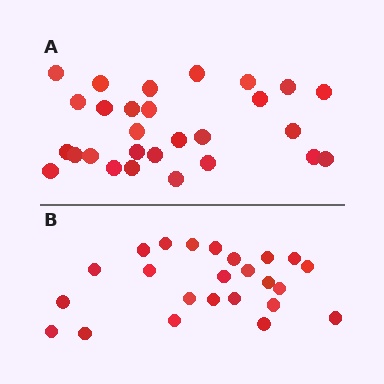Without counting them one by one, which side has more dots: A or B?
Region A (the top region) has more dots.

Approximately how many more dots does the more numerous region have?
Region A has about 4 more dots than region B.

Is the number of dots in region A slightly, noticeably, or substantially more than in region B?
Region A has only slightly more — the two regions are fairly close. The ratio is roughly 1.2 to 1.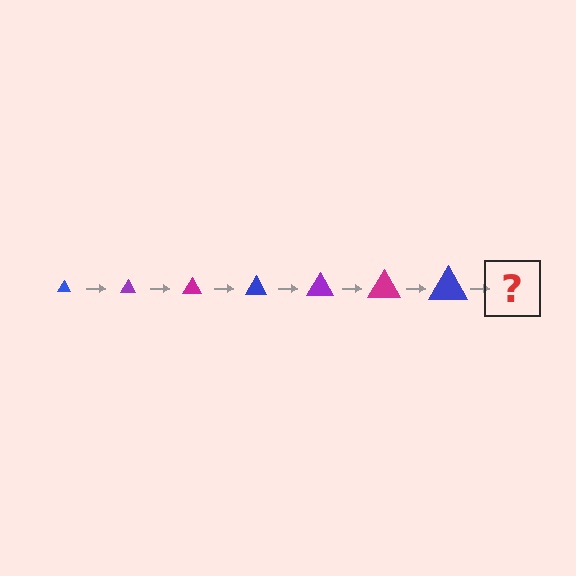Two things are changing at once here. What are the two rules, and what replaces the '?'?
The two rules are that the triangle grows larger each step and the color cycles through blue, purple, and magenta. The '?' should be a purple triangle, larger than the previous one.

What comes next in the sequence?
The next element should be a purple triangle, larger than the previous one.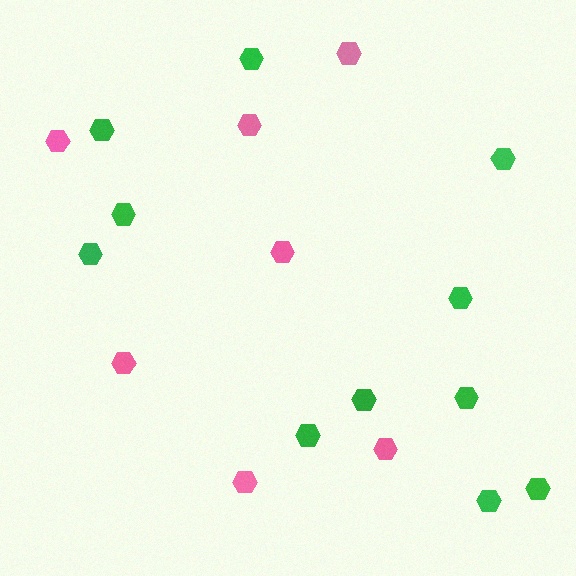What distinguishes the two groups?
There are 2 groups: one group of pink hexagons (7) and one group of green hexagons (11).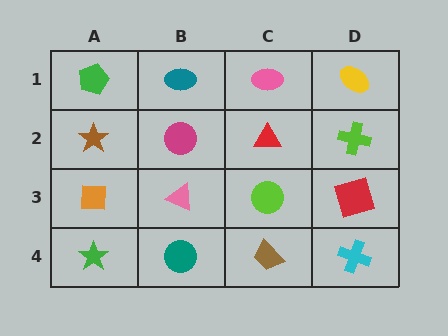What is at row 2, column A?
A brown star.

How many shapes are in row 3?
4 shapes.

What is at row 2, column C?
A red triangle.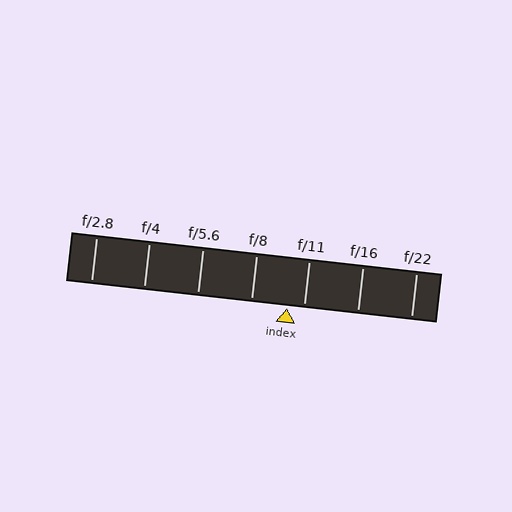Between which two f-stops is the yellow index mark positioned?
The index mark is between f/8 and f/11.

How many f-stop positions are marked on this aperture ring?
There are 7 f-stop positions marked.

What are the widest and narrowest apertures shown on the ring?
The widest aperture shown is f/2.8 and the narrowest is f/22.